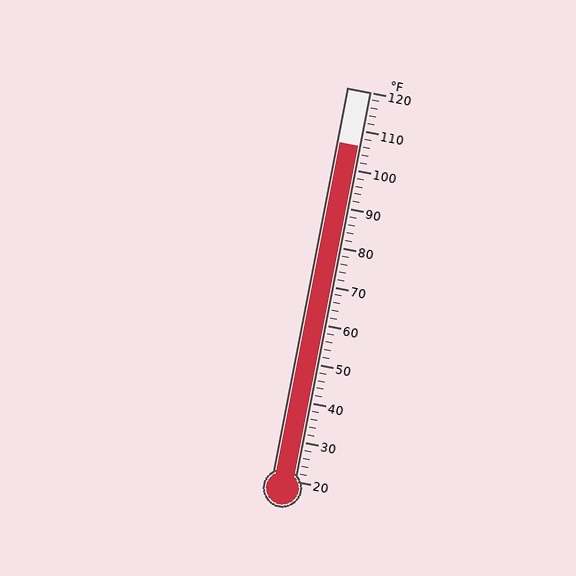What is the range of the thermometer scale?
The thermometer scale ranges from 20°F to 120°F.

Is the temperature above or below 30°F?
The temperature is above 30°F.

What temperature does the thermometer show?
The thermometer shows approximately 106°F.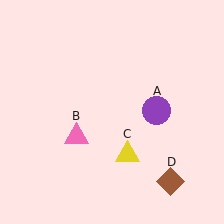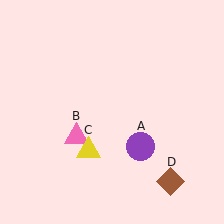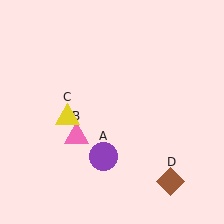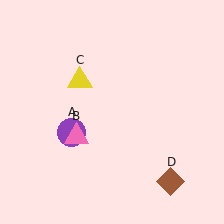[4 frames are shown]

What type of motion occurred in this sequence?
The purple circle (object A), yellow triangle (object C) rotated clockwise around the center of the scene.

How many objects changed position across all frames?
2 objects changed position: purple circle (object A), yellow triangle (object C).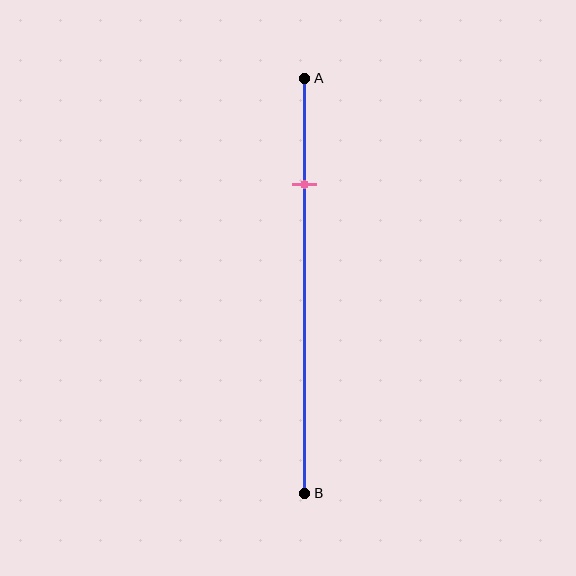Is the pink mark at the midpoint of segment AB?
No, the mark is at about 25% from A, not at the 50% midpoint.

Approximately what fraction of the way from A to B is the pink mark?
The pink mark is approximately 25% of the way from A to B.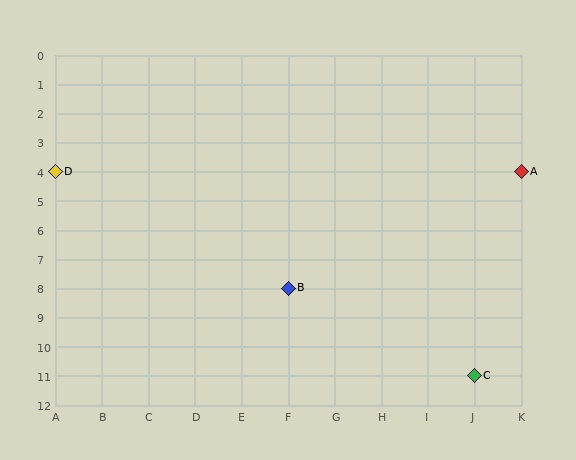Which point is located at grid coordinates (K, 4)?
Point A is at (K, 4).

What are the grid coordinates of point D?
Point D is at grid coordinates (A, 4).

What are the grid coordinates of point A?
Point A is at grid coordinates (K, 4).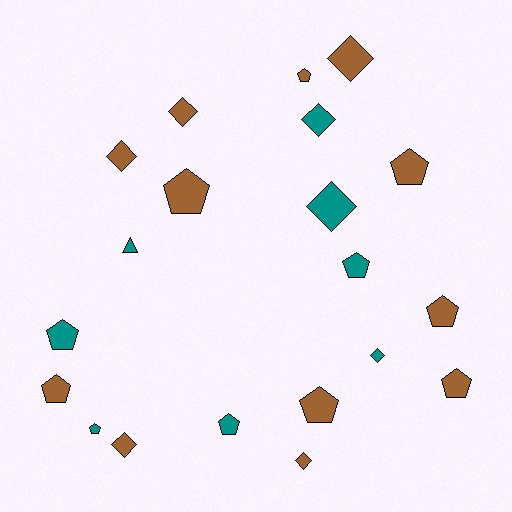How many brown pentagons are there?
There are 7 brown pentagons.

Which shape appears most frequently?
Pentagon, with 11 objects.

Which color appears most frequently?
Brown, with 12 objects.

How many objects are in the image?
There are 20 objects.